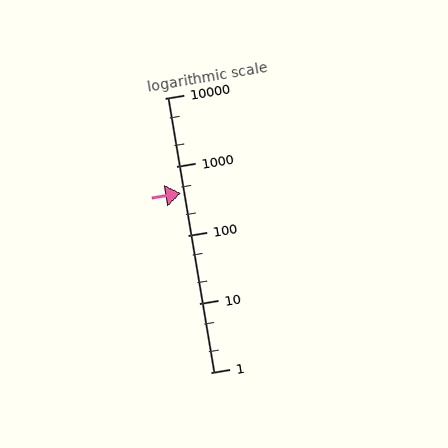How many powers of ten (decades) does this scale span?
The scale spans 4 decades, from 1 to 10000.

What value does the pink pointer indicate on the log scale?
The pointer indicates approximately 410.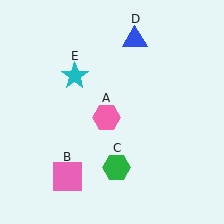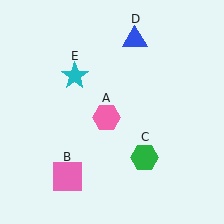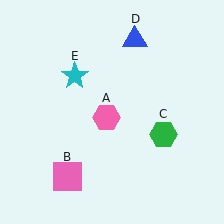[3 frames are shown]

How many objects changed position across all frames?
1 object changed position: green hexagon (object C).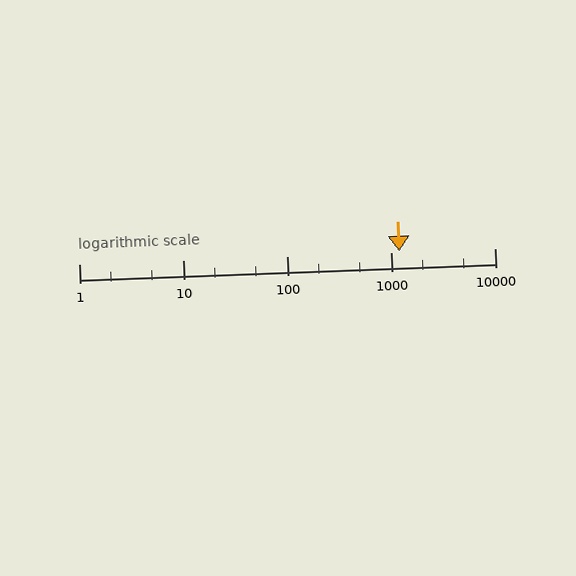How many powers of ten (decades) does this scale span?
The scale spans 4 decades, from 1 to 10000.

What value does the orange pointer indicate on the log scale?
The pointer indicates approximately 1200.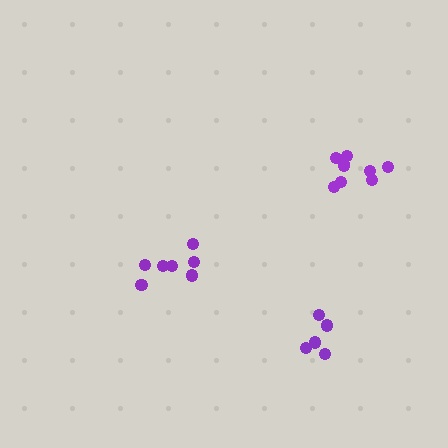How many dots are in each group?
Group 1: 9 dots, Group 2: 7 dots, Group 3: 5 dots (21 total).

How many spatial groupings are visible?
There are 3 spatial groupings.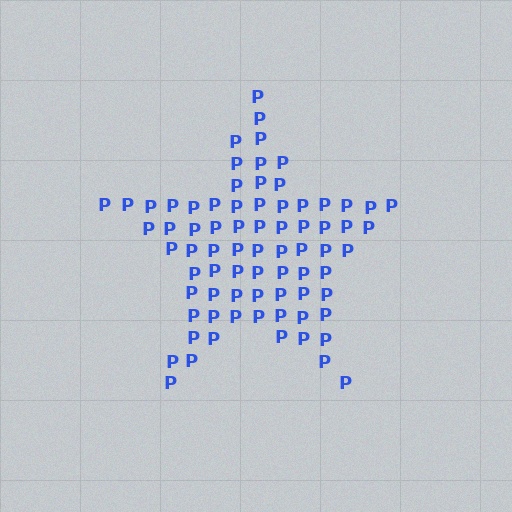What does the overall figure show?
The overall figure shows a star.